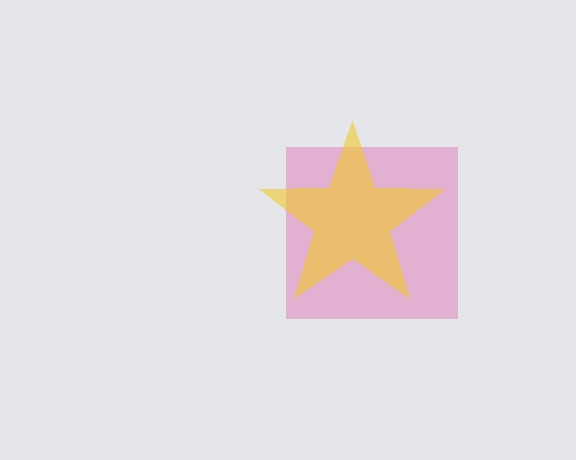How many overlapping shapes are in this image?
There are 2 overlapping shapes in the image.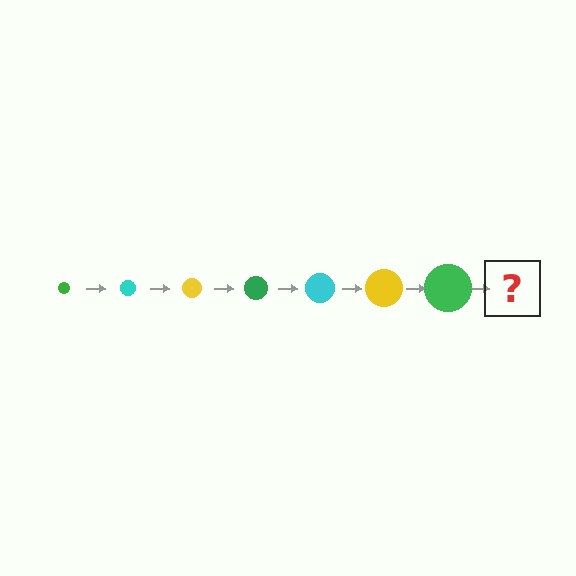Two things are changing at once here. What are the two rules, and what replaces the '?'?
The two rules are that the circle grows larger each step and the color cycles through green, cyan, and yellow. The '?' should be a cyan circle, larger than the previous one.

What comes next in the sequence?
The next element should be a cyan circle, larger than the previous one.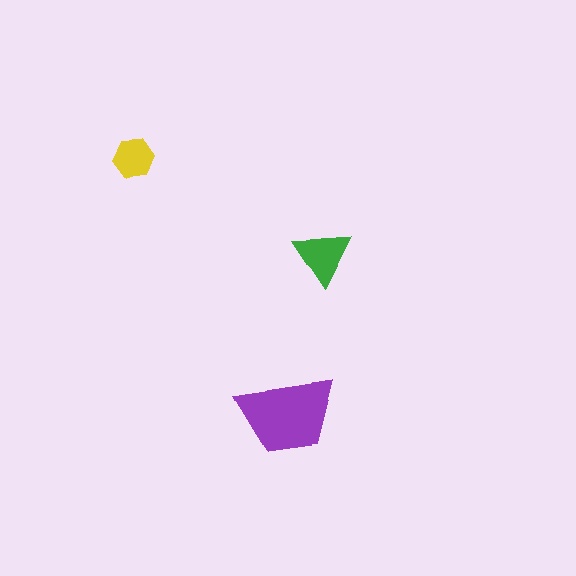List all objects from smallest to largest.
The yellow hexagon, the green triangle, the purple trapezoid.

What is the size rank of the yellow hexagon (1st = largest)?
3rd.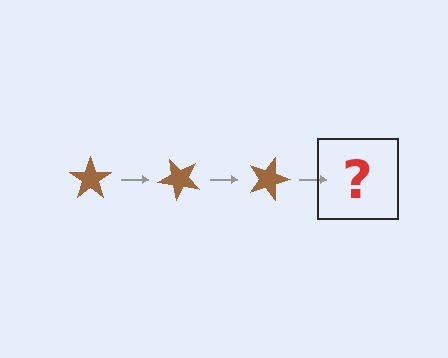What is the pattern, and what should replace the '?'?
The pattern is that the star rotates 45 degrees each step. The '?' should be a brown star rotated 135 degrees.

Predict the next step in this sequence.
The next step is a brown star rotated 135 degrees.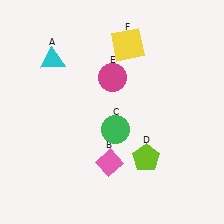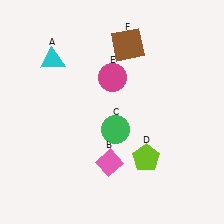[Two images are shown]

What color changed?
The square (F) changed from yellow in Image 1 to brown in Image 2.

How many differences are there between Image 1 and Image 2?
There is 1 difference between the two images.